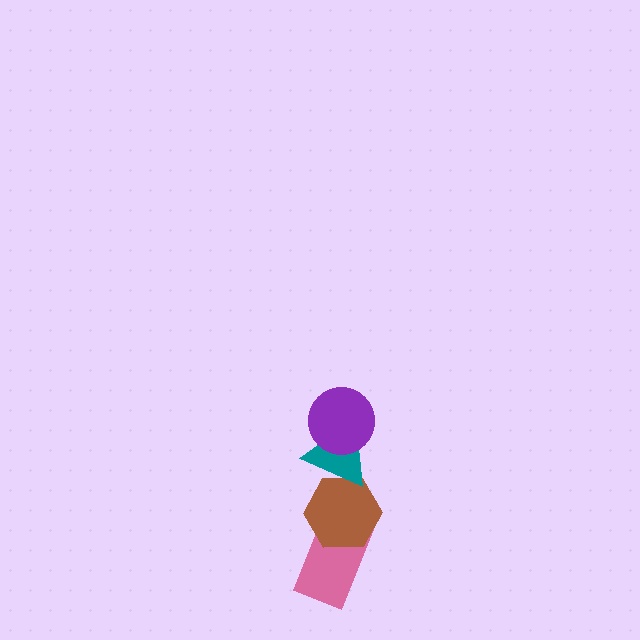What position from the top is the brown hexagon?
The brown hexagon is 3rd from the top.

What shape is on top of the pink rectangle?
The brown hexagon is on top of the pink rectangle.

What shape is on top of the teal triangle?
The purple circle is on top of the teal triangle.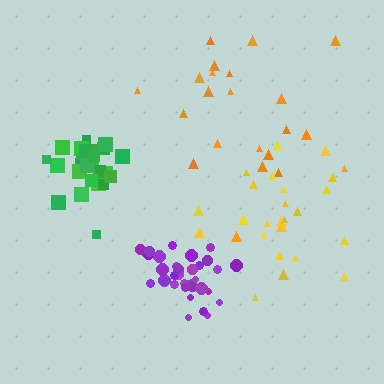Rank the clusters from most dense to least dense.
green, purple, yellow, orange.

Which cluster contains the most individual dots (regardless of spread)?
Purple (35).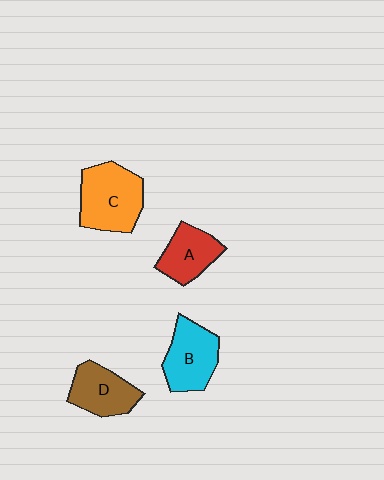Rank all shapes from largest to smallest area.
From largest to smallest: C (orange), B (cyan), D (brown), A (red).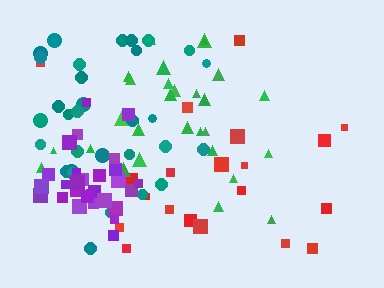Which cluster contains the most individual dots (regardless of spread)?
Teal (32).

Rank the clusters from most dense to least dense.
purple, green, teal, red.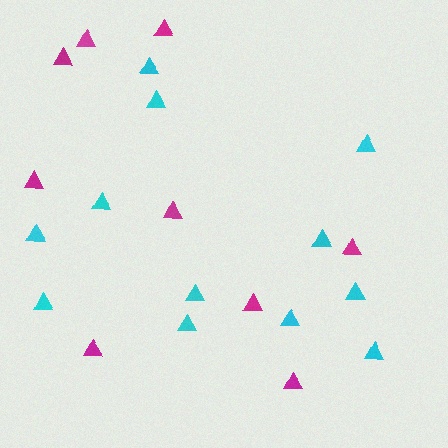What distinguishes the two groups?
There are 2 groups: one group of magenta triangles (9) and one group of cyan triangles (12).